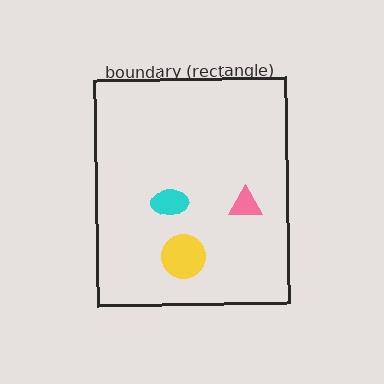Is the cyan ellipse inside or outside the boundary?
Inside.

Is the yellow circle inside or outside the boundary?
Inside.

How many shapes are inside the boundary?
3 inside, 0 outside.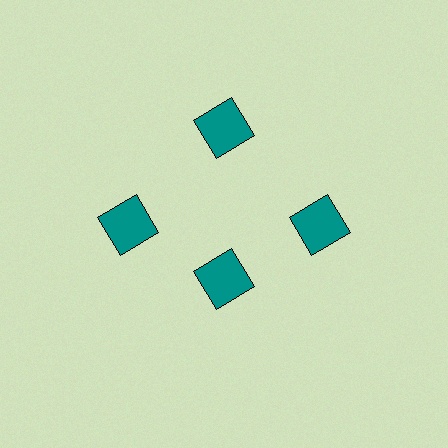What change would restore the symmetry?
The symmetry would be restored by moving it outward, back onto the ring so that all 4 squares sit at equal angles and equal distance from the center.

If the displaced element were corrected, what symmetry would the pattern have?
It would have 4-fold rotational symmetry — the pattern would map onto itself every 90 degrees.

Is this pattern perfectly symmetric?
No. The 4 teal squares are arranged in a ring, but one element near the 6 o'clock position is pulled inward toward the center, breaking the 4-fold rotational symmetry.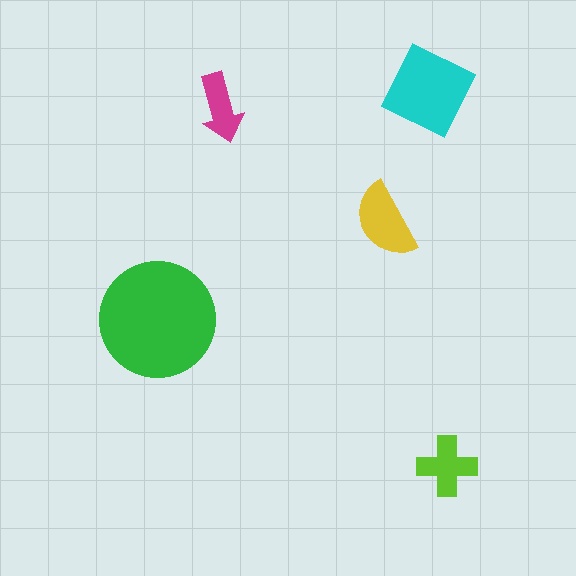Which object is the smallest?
The magenta arrow.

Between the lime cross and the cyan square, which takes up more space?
The cyan square.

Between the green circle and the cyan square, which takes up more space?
The green circle.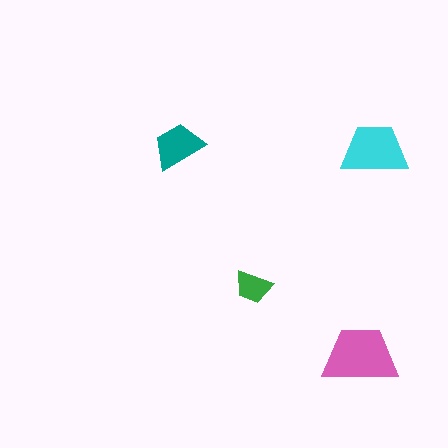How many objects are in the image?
There are 4 objects in the image.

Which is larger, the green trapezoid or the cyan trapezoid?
The cyan one.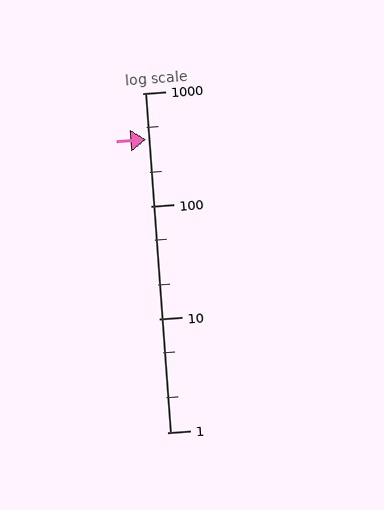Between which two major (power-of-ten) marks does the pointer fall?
The pointer is between 100 and 1000.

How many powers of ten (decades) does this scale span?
The scale spans 3 decades, from 1 to 1000.